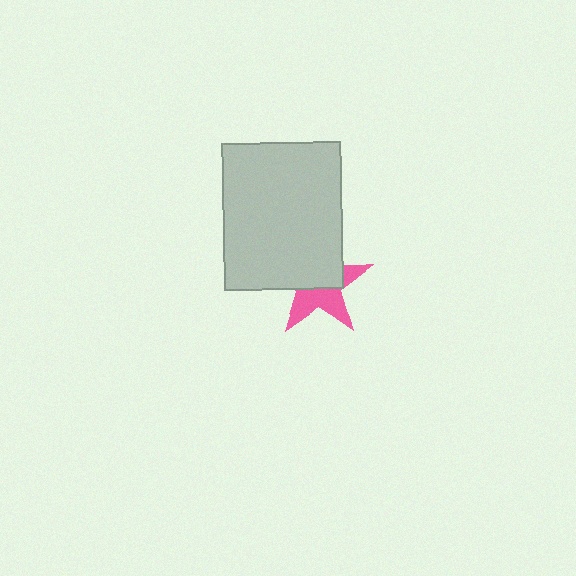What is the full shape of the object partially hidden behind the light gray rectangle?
The partially hidden object is a pink star.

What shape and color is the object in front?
The object in front is a light gray rectangle.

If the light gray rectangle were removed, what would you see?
You would see the complete pink star.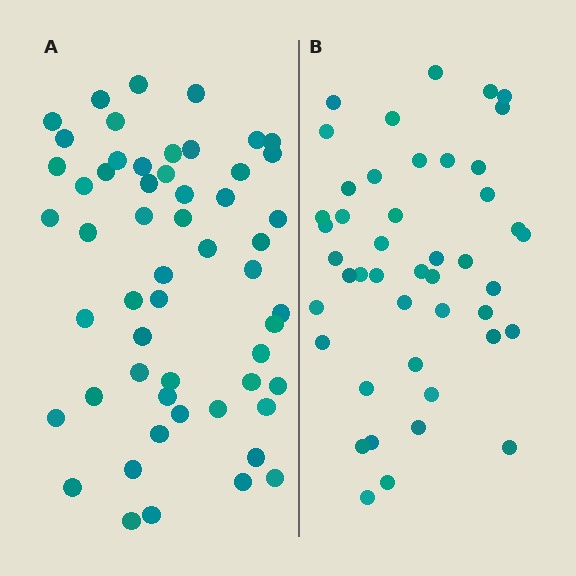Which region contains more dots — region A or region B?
Region A (the left region) has more dots.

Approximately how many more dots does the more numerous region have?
Region A has roughly 10 or so more dots than region B.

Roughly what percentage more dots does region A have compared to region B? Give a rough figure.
About 20% more.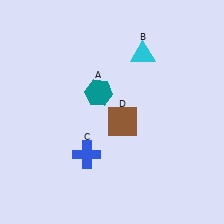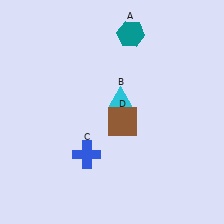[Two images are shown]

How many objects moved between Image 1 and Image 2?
2 objects moved between the two images.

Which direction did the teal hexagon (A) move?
The teal hexagon (A) moved up.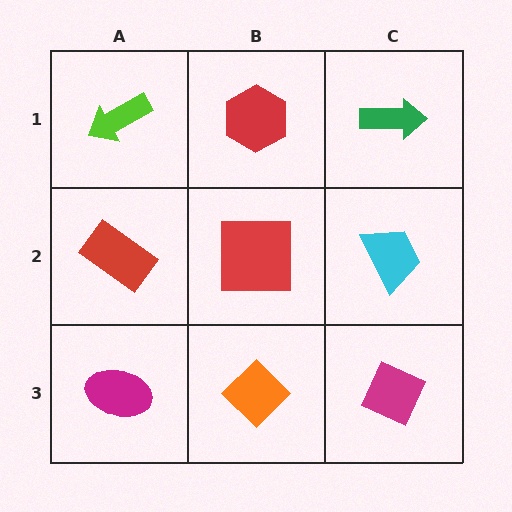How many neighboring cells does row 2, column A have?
3.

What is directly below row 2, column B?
An orange diamond.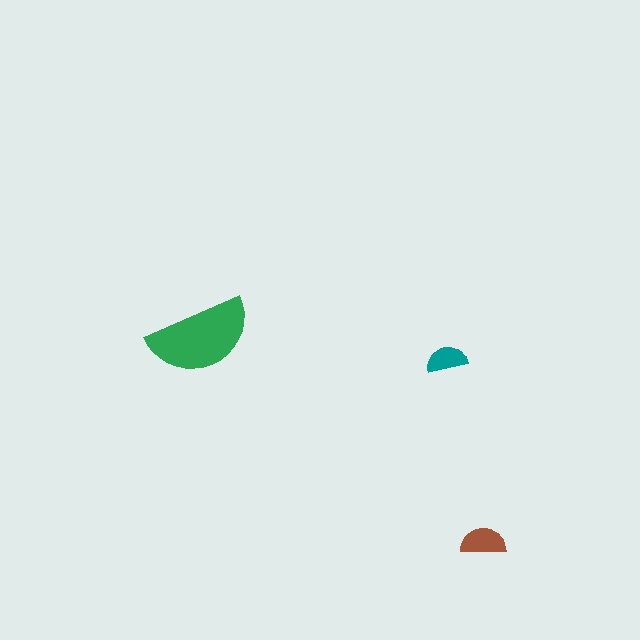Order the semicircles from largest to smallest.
the green one, the brown one, the teal one.